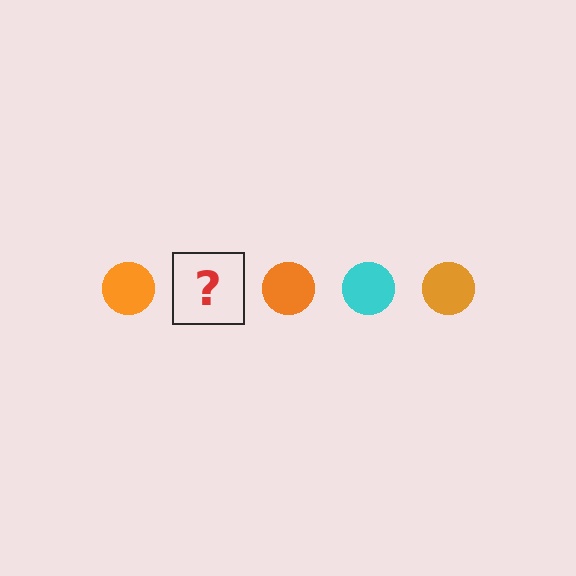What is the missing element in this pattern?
The missing element is a cyan circle.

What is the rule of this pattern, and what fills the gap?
The rule is that the pattern cycles through orange, cyan circles. The gap should be filled with a cyan circle.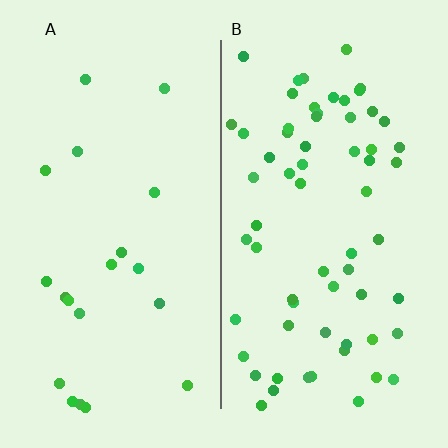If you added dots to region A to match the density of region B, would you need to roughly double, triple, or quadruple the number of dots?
Approximately triple.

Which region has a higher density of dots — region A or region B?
B (the right).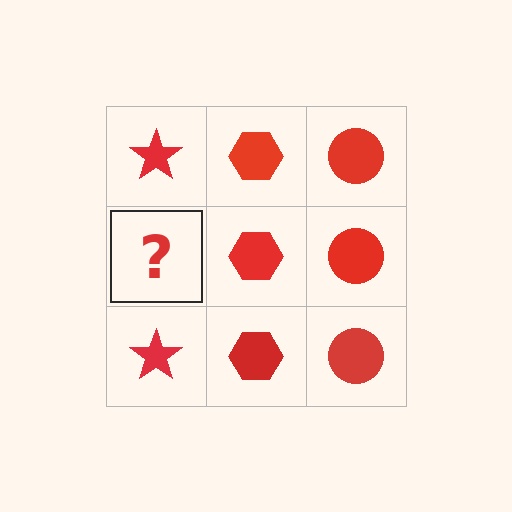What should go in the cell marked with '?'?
The missing cell should contain a red star.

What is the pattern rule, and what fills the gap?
The rule is that each column has a consistent shape. The gap should be filled with a red star.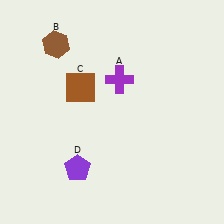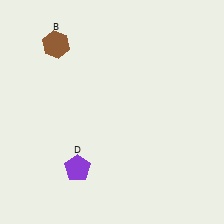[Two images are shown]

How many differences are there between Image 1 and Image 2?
There are 2 differences between the two images.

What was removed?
The brown square (C), the purple cross (A) were removed in Image 2.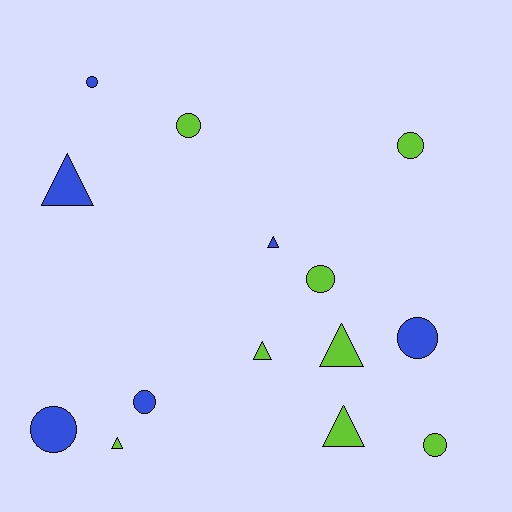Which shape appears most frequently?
Circle, with 8 objects.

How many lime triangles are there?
There are 4 lime triangles.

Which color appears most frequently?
Lime, with 8 objects.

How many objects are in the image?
There are 14 objects.